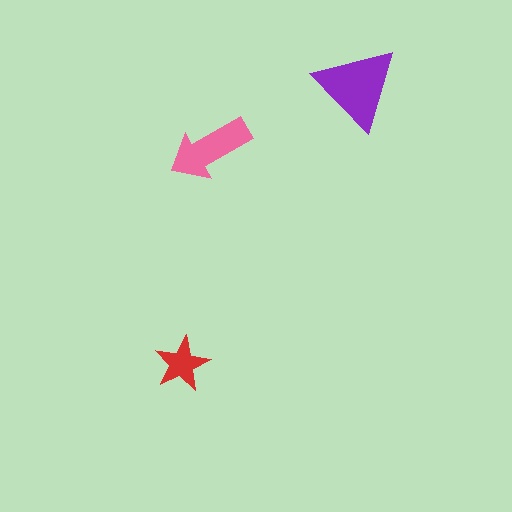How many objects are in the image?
There are 3 objects in the image.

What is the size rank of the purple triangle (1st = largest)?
1st.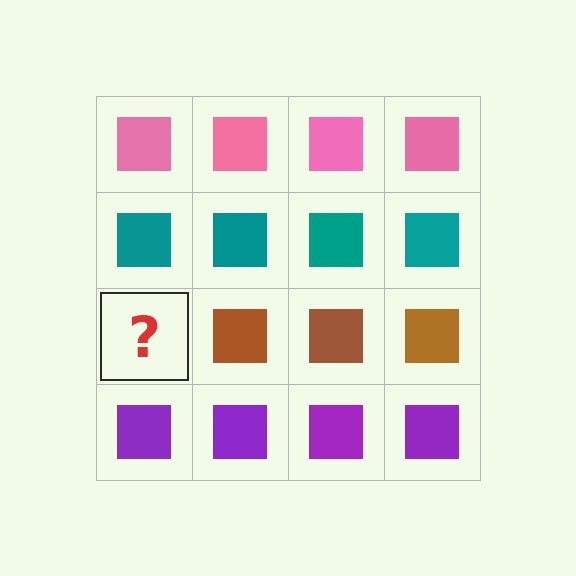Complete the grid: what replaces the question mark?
The question mark should be replaced with a brown square.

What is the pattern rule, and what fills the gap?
The rule is that each row has a consistent color. The gap should be filled with a brown square.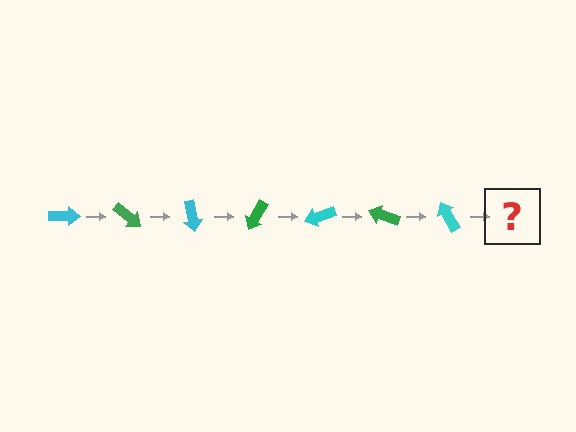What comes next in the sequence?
The next element should be a green arrow, rotated 280 degrees from the start.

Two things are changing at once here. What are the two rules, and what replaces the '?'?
The two rules are that it rotates 40 degrees each step and the color cycles through cyan and green. The '?' should be a green arrow, rotated 280 degrees from the start.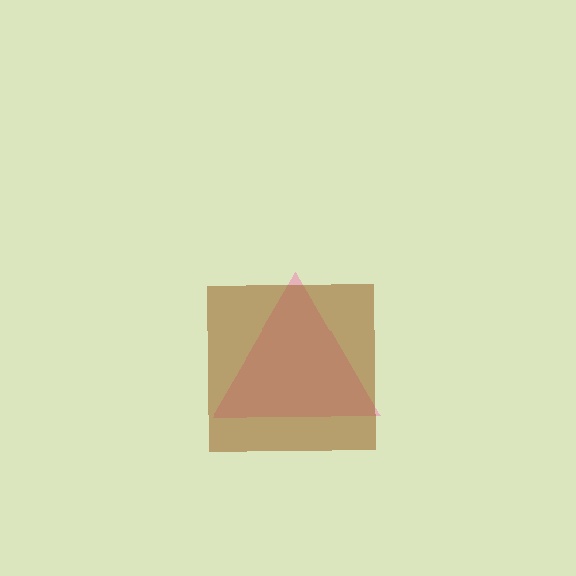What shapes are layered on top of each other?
The layered shapes are: a pink triangle, a brown square.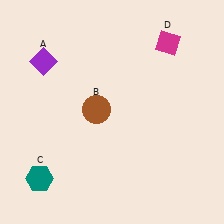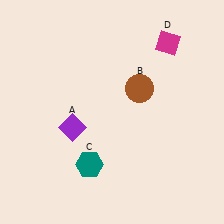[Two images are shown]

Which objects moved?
The objects that moved are: the purple diamond (A), the brown circle (B), the teal hexagon (C).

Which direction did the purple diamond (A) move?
The purple diamond (A) moved down.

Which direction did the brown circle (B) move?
The brown circle (B) moved right.